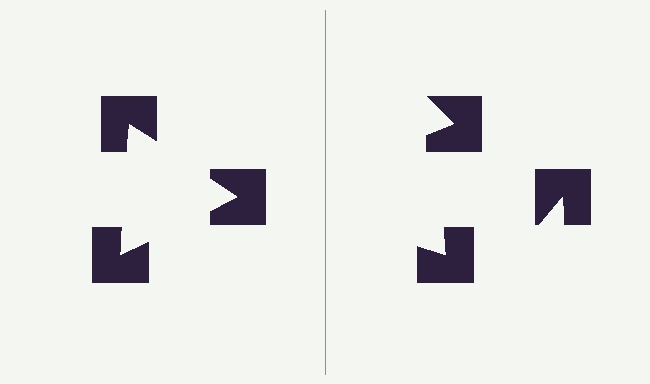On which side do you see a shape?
An illusory triangle appears on the left side. On the right side the wedge cuts are rotated, so no coherent shape forms.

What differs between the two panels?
The notched squares are positioned identically on both sides; only the wedge orientations differ. On the left they align to a triangle; on the right they are misaligned.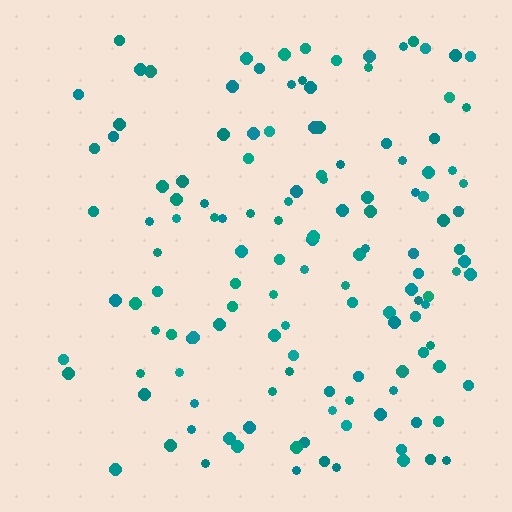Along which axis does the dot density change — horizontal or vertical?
Horizontal.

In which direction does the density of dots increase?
From left to right, with the right side densest.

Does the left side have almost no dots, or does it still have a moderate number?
Still a moderate number, just noticeably fewer than the right.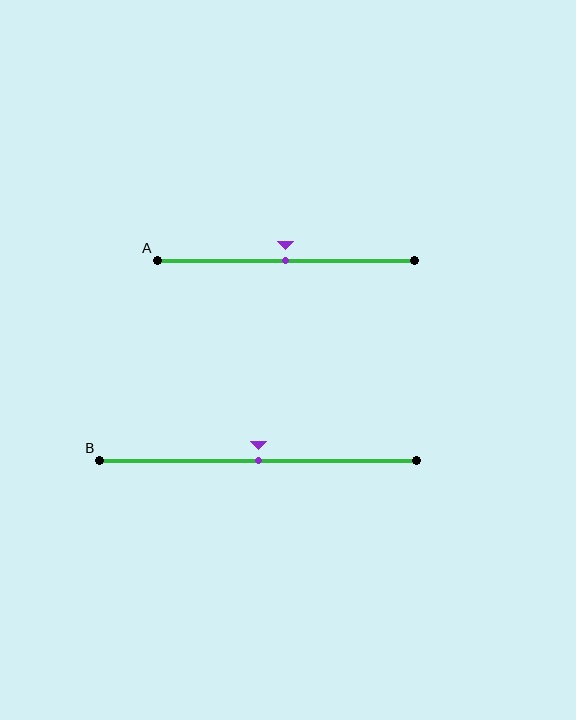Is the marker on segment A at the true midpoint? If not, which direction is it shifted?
Yes, the marker on segment A is at the true midpoint.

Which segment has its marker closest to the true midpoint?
Segment A has its marker closest to the true midpoint.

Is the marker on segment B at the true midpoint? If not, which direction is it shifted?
Yes, the marker on segment B is at the true midpoint.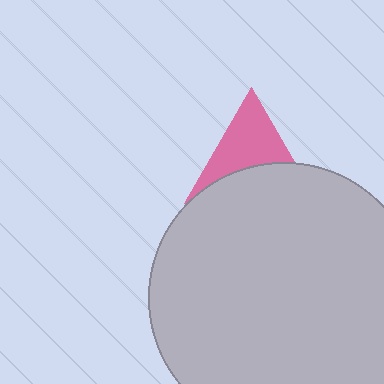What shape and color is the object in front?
The object in front is a light gray circle.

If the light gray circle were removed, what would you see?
You would see the complete pink triangle.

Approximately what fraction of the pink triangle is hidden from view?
Roughly 48% of the pink triangle is hidden behind the light gray circle.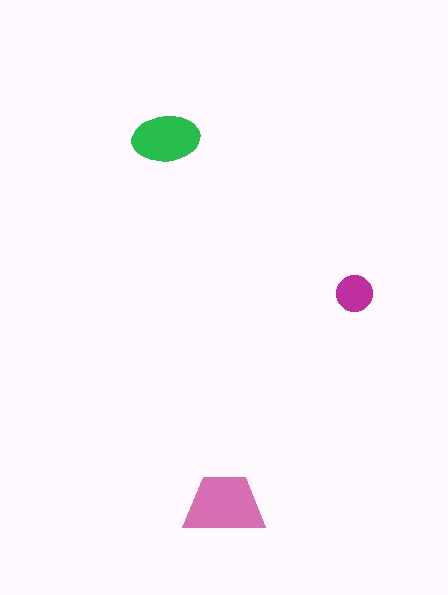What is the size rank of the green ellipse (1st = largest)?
2nd.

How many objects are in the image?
There are 3 objects in the image.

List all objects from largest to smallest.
The pink trapezoid, the green ellipse, the magenta circle.